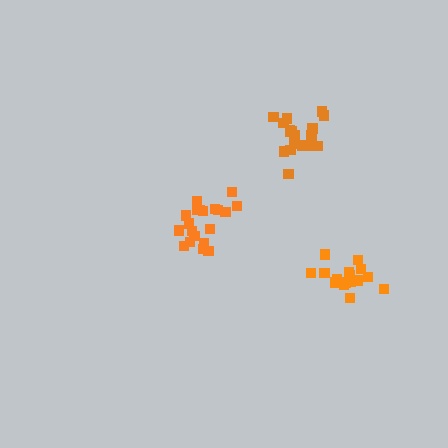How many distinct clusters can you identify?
There are 3 distinct clusters.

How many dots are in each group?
Group 1: 20 dots, Group 2: 16 dots, Group 3: 19 dots (55 total).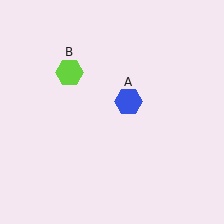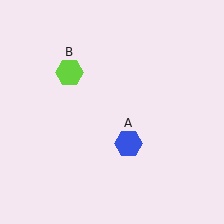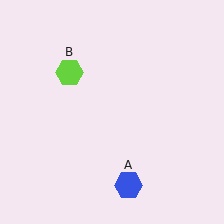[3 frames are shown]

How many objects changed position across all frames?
1 object changed position: blue hexagon (object A).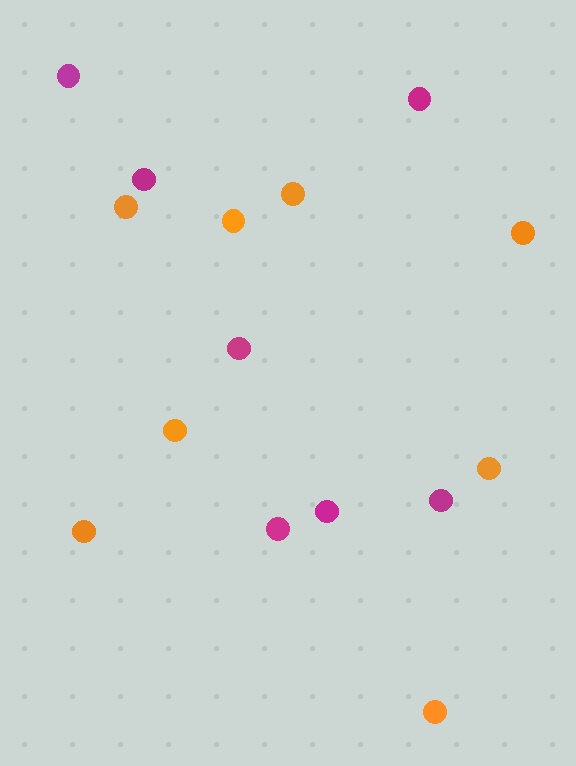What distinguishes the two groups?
There are 2 groups: one group of orange circles (8) and one group of magenta circles (7).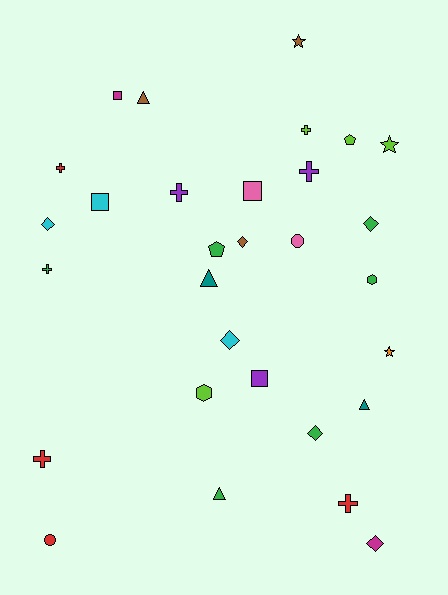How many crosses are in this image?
There are 7 crosses.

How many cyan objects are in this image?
There are 3 cyan objects.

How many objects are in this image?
There are 30 objects.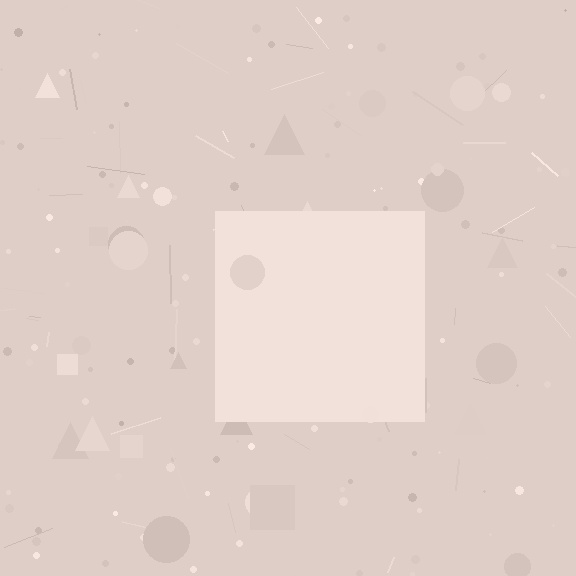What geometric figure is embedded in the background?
A square is embedded in the background.